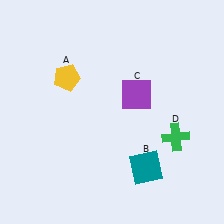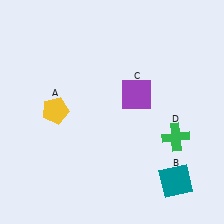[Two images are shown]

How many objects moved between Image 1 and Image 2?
2 objects moved between the two images.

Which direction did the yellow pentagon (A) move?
The yellow pentagon (A) moved down.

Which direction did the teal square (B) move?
The teal square (B) moved right.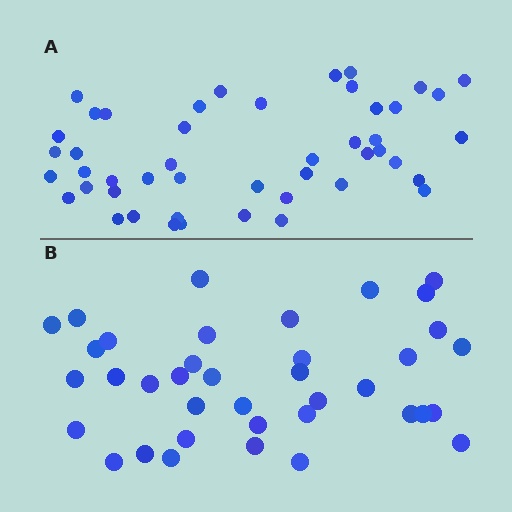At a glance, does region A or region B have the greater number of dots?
Region A (the top region) has more dots.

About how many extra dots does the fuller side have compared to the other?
Region A has roughly 8 or so more dots than region B.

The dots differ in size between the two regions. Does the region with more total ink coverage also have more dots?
No. Region B has more total ink coverage because its dots are larger, but region A actually contains more individual dots. Total area can be misleading — the number of items is what matters here.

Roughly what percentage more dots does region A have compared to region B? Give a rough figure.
About 25% more.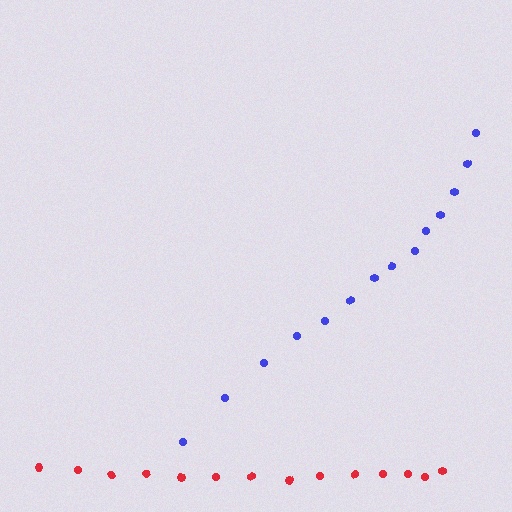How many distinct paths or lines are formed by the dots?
There are 2 distinct paths.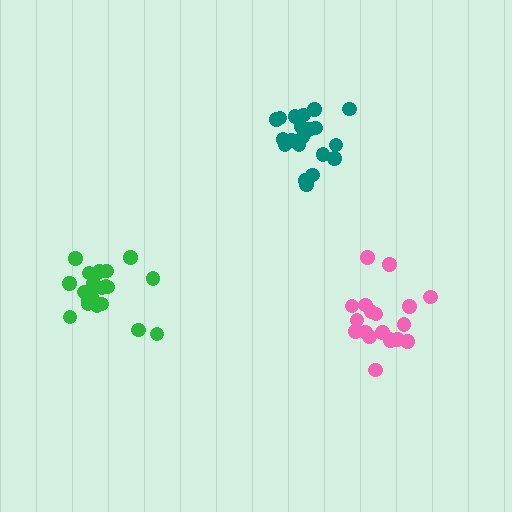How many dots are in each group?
Group 1: 20 dots, Group 2: 19 dots, Group 3: 20 dots (59 total).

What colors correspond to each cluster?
The clusters are colored: green, pink, teal.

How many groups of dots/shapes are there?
There are 3 groups.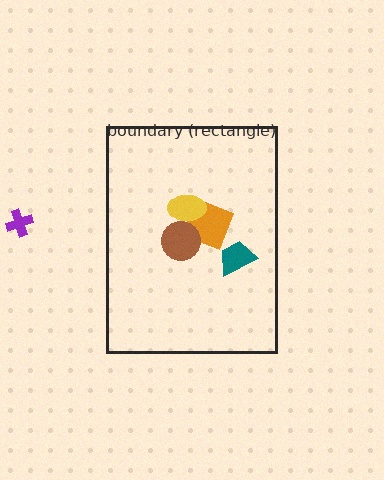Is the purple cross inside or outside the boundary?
Outside.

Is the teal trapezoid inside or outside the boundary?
Inside.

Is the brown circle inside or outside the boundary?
Inside.